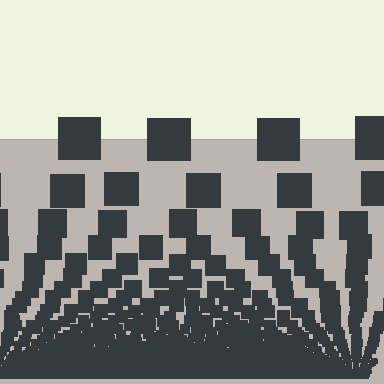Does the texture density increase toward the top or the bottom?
Density increases toward the bottom.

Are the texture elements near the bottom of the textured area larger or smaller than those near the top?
Smaller. The gradient is inverted — elements near the bottom are smaller and denser.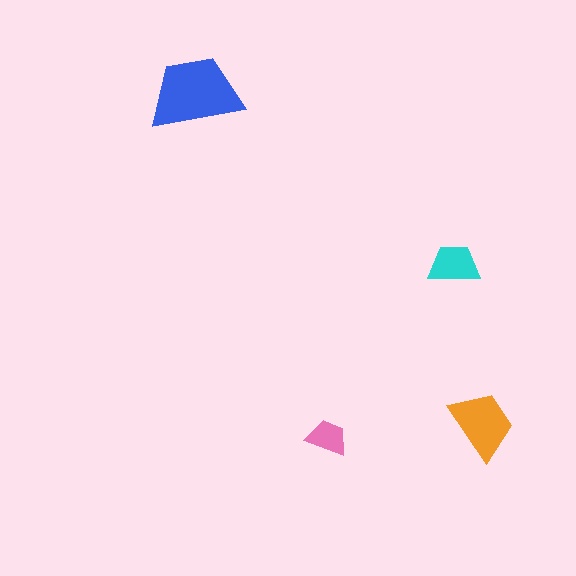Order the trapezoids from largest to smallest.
the blue one, the orange one, the cyan one, the pink one.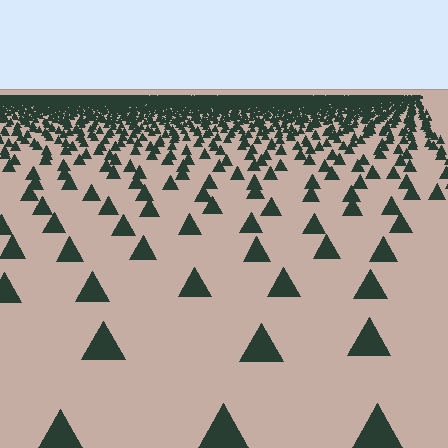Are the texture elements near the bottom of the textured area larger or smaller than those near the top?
Larger. Near the bottom, elements are closer to the viewer and appear at a bigger on-screen size.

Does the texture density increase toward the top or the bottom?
Density increases toward the top.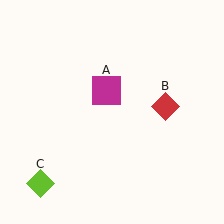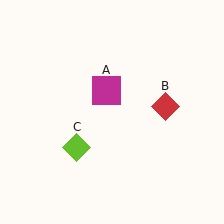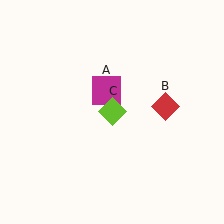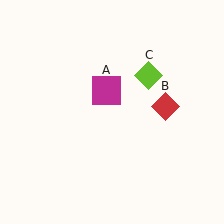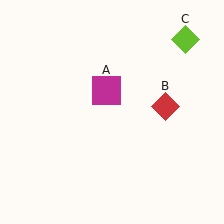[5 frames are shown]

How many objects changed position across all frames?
1 object changed position: lime diamond (object C).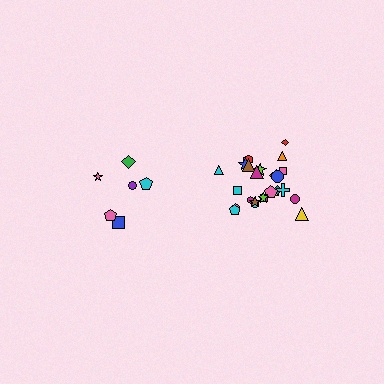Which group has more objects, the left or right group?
The right group.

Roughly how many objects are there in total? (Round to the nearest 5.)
Roughly 30 objects in total.